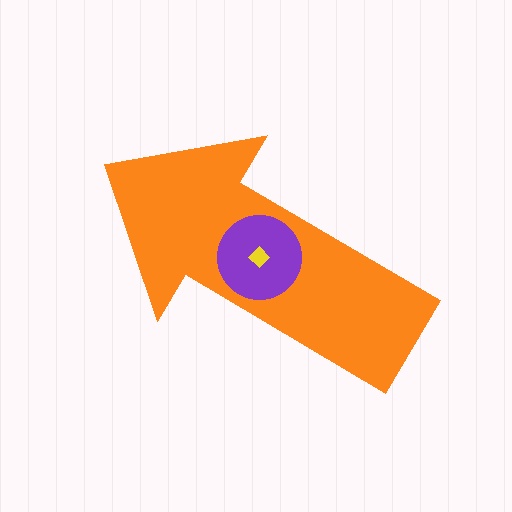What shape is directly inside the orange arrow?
The purple circle.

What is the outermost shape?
The orange arrow.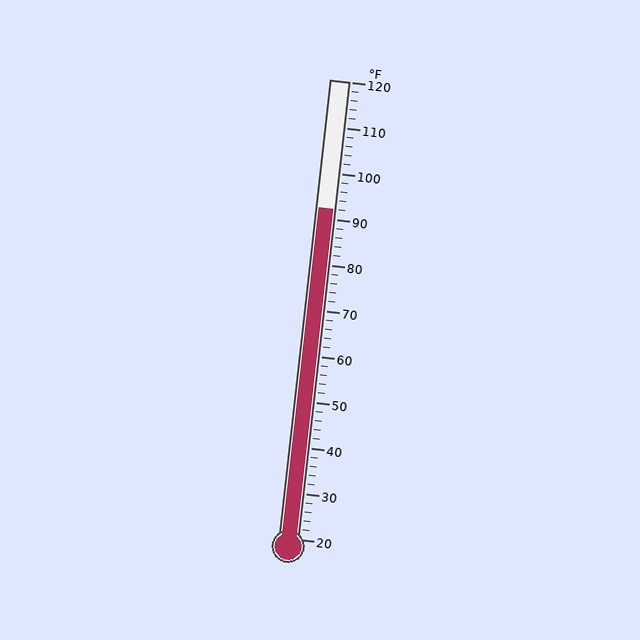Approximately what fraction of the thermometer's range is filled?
The thermometer is filled to approximately 70% of its range.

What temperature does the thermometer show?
The thermometer shows approximately 92°F.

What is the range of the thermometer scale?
The thermometer scale ranges from 20°F to 120°F.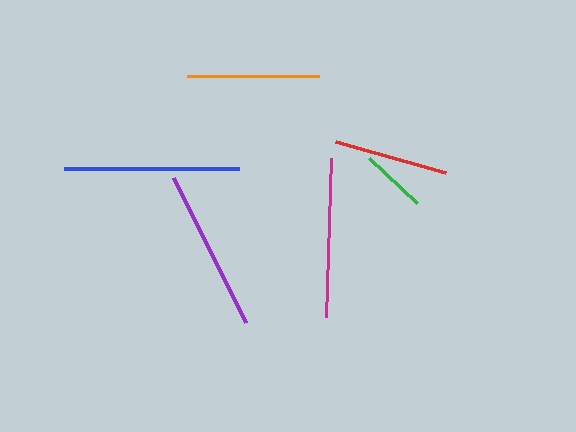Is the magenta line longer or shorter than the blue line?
The blue line is longer than the magenta line.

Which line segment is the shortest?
The green line is the shortest at approximately 66 pixels.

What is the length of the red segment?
The red segment is approximately 114 pixels long.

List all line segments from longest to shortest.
From longest to shortest: blue, purple, magenta, orange, red, green.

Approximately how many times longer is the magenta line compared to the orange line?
The magenta line is approximately 1.2 times the length of the orange line.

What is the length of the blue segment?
The blue segment is approximately 174 pixels long.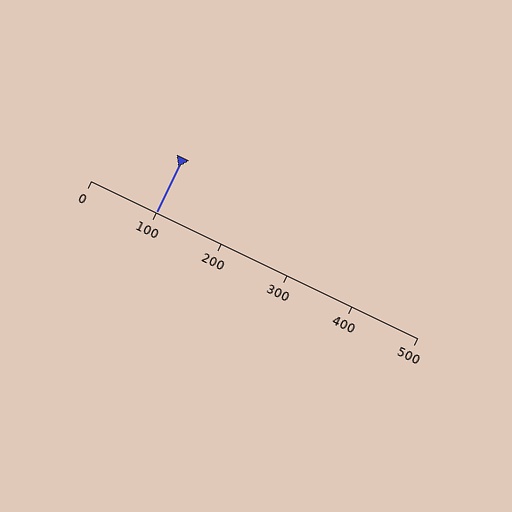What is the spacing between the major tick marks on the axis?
The major ticks are spaced 100 apart.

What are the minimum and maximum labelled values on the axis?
The axis runs from 0 to 500.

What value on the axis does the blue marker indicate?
The marker indicates approximately 100.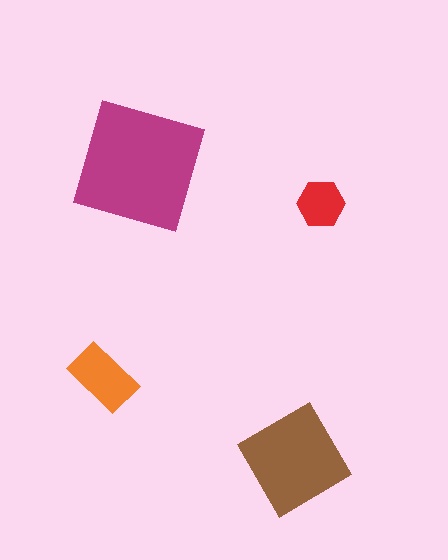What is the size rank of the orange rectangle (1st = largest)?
3rd.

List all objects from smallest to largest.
The red hexagon, the orange rectangle, the brown diamond, the magenta square.